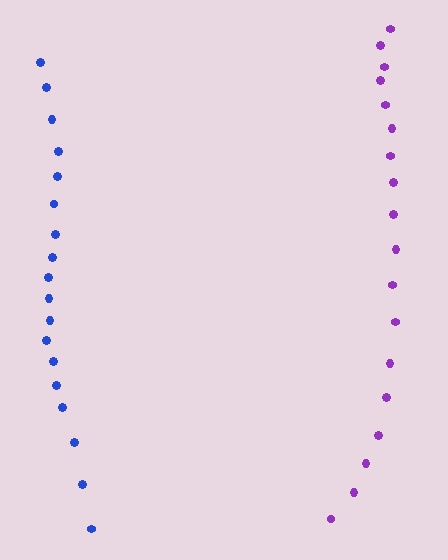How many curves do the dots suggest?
There are 2 distinct paths.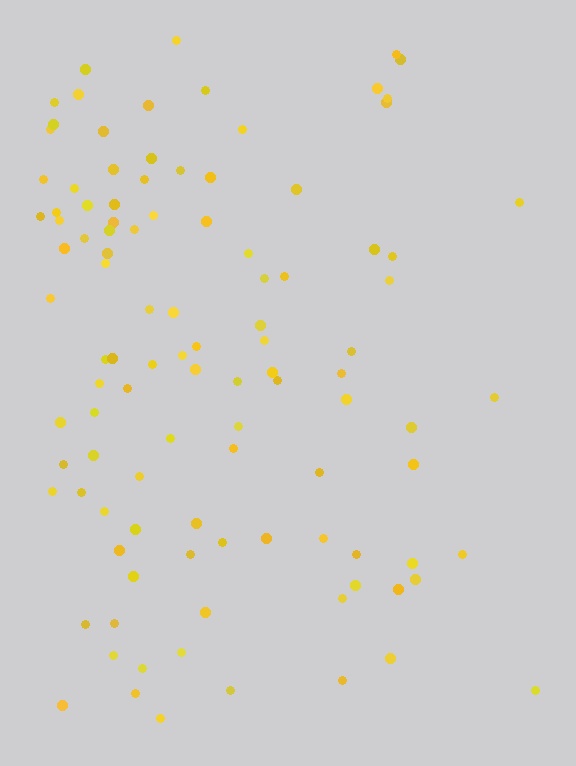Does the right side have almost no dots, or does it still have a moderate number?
Still a moderate number, just noticeably fewer than the left.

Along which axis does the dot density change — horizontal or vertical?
Horizontal.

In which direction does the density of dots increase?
From right to left, with the left side densest.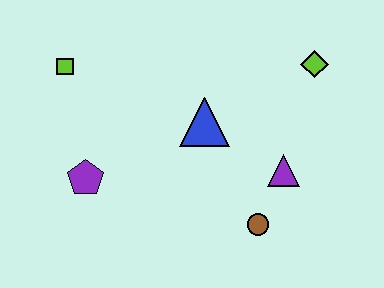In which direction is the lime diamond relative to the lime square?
The lime diamond is to the right of the lime square.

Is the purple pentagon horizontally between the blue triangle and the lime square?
Yes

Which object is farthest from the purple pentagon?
The lime diamond is farthest from the purple pentagon.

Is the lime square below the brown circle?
No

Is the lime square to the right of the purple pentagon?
No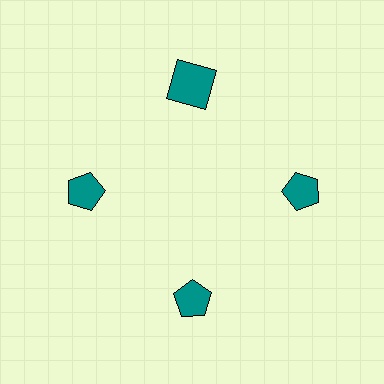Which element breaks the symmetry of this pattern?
The teal square at roughly the 12 o'clock position breaks the symmetry. All other shapes are teal pentagons.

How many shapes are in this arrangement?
There are 4 shapes arranged in a ring pattern.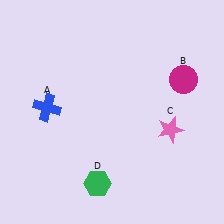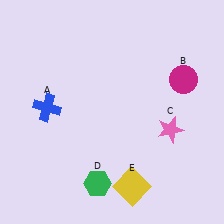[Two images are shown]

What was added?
A yellow square (E) was added in Image 2.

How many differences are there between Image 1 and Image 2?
There is 1 difference between the two images.